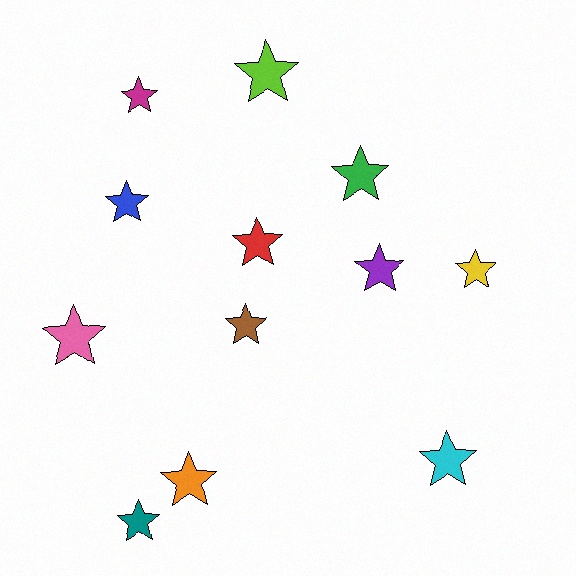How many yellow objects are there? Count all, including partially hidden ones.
There is 1 yellow object.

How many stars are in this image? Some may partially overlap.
There are 12 stars.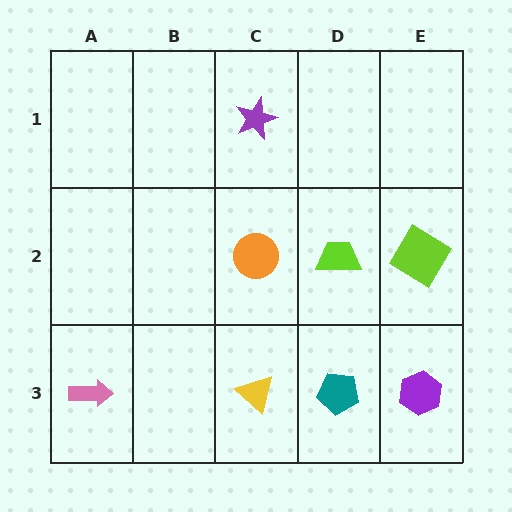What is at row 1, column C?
A purple star.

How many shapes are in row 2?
3 shapes.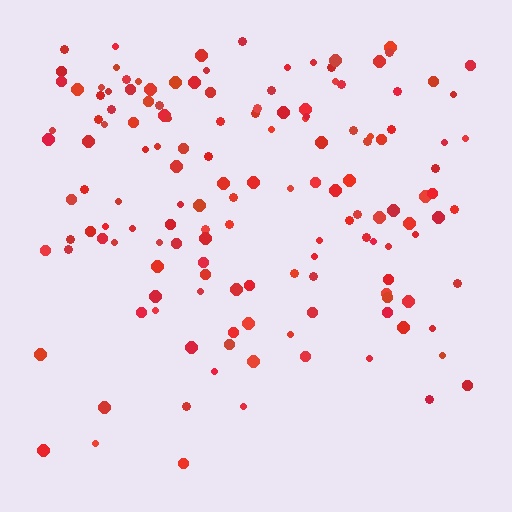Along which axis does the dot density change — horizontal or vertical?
Vertical.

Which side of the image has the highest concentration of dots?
The top.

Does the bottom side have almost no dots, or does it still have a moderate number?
Still a moderate number, just noticeably fewer than the top.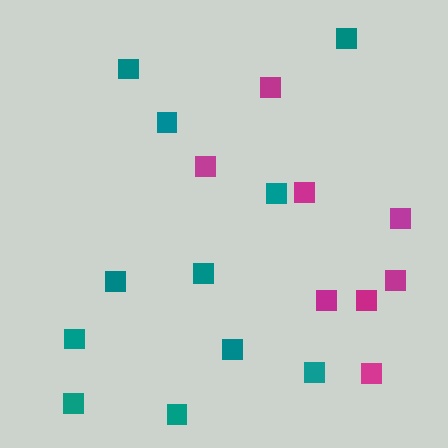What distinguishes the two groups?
There are 2 groups: one group of magenta squares (8) and one group of teal squares (11).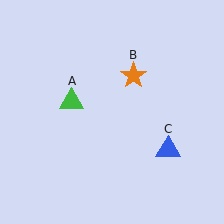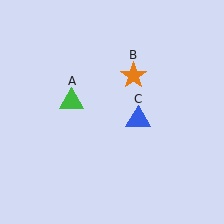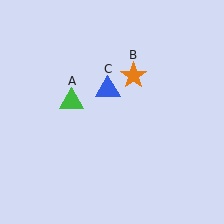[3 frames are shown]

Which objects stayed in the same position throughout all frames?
Green triangle (object A) and orange star (object B) remained stationary.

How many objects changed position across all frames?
1 object changed position: blue triangle (object C).